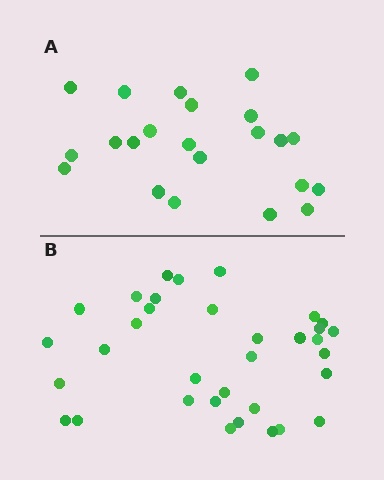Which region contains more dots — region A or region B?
Region B (the bottom region) has more dots.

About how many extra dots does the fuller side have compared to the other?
Region B has roughly 12 or so more dots than region A.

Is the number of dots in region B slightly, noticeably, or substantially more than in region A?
Region B has substantially more. The ratio is roughly 1.5 to 1.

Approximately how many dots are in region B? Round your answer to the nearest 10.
About 30 dots. (The exact count is 34, which rounds to 30.)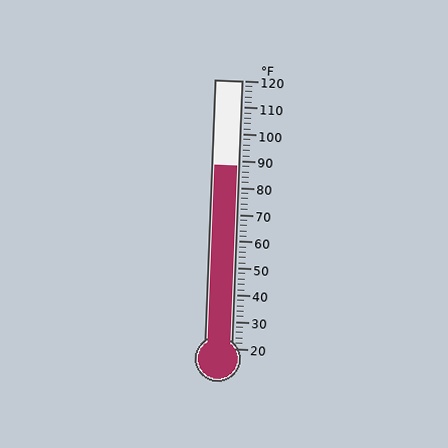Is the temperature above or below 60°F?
The temperature is above 60°F.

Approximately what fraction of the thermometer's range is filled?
The thermometer is filled to approximately 70% of its range.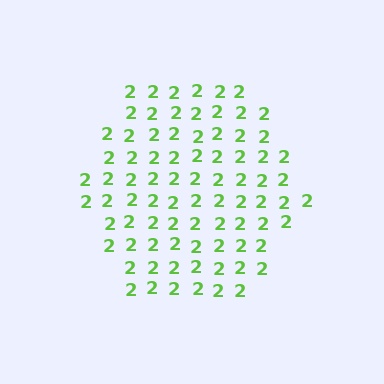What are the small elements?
The small elements are digit 2's.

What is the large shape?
The large shape is a hexagon.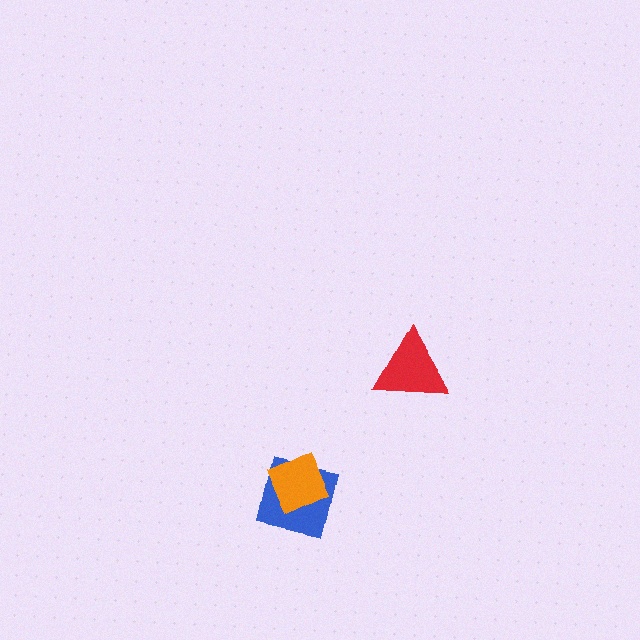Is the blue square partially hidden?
Yes, it is partially covered by another shape.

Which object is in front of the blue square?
The orange diamond is in front of the blue square.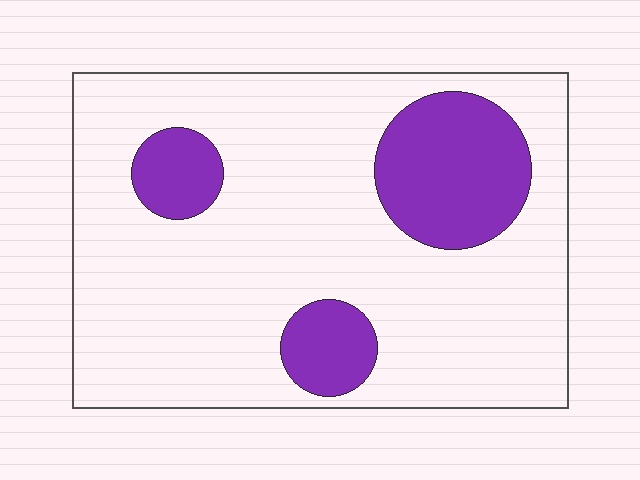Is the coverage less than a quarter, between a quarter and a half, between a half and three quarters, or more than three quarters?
Less than a quarter.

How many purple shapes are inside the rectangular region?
3.